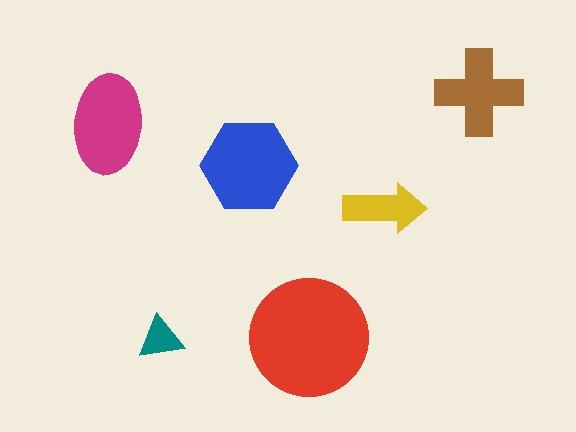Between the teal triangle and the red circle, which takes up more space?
The red circle.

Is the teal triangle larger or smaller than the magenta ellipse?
Smaller.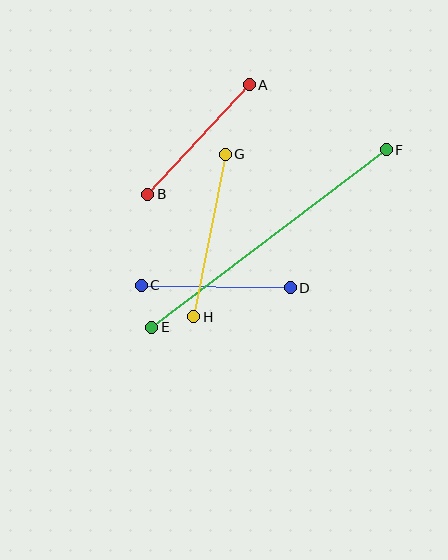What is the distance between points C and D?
The distance is approximately 149 pixels.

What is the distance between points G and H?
The distance is approximately 165 pixels.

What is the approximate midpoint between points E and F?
The midpoint is at approximately (269, 238) pixels.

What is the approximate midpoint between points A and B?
The midpoint is at approximately (199, 139) pixels.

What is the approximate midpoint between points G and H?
The midpoint is at approximately (209, 236) pixels.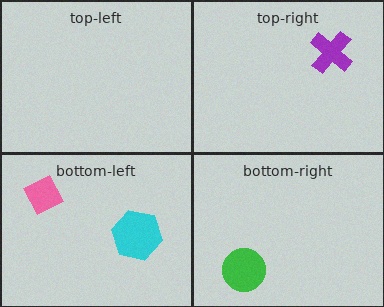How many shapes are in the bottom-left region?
2.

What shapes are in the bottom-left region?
The cyan hexagon, the pink diamond.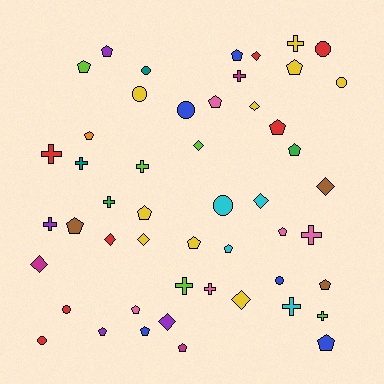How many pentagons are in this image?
There are 19 pentagons.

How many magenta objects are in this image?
There are 3 magenta objects.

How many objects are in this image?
There are 50 objects.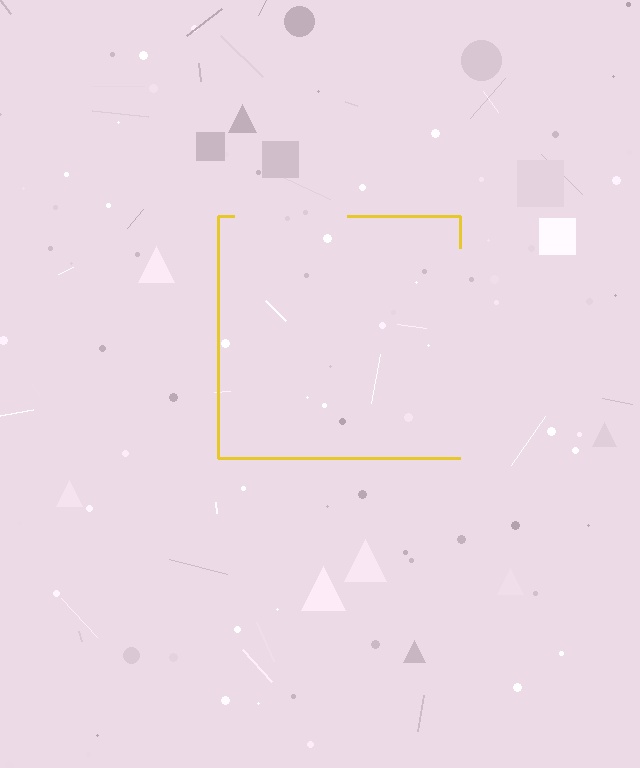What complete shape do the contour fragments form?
The contour fragments form a square.